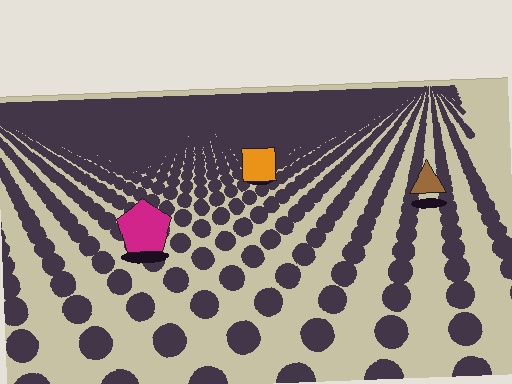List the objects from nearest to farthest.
From nearest to farthest: the magenta pentagon, the brown triangle, the orange square.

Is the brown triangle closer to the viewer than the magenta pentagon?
No. The magenta pentagon is closer — you can tell from the texture gradient: the ground texture is coarser near it.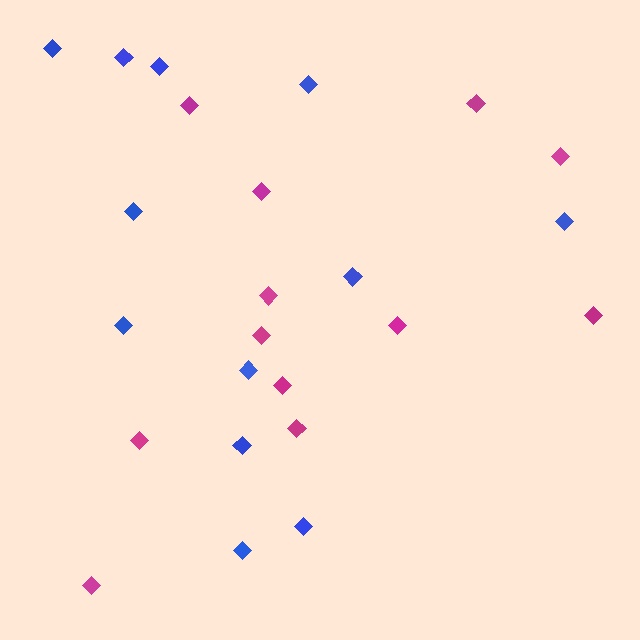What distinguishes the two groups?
There are 2 groups: one group of magenta diamonds (12) and one group of blue diamonds (12).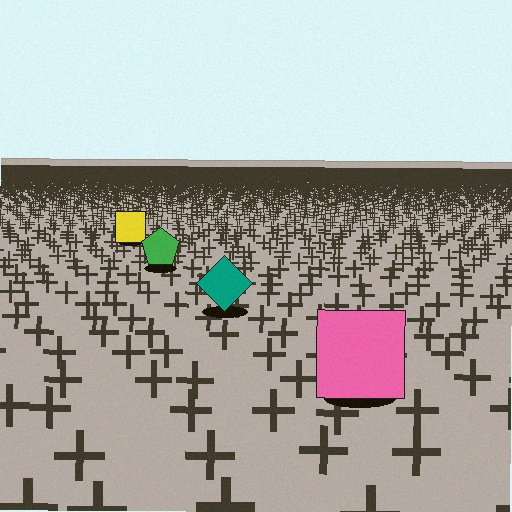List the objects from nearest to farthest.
From nearest to farthest: the pink square, the teal diamond, the green pentagon, the yellow square.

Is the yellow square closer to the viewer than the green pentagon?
No. The green pentagon is closer — you can tell from the texture gradient: the ground texture is coarser near it.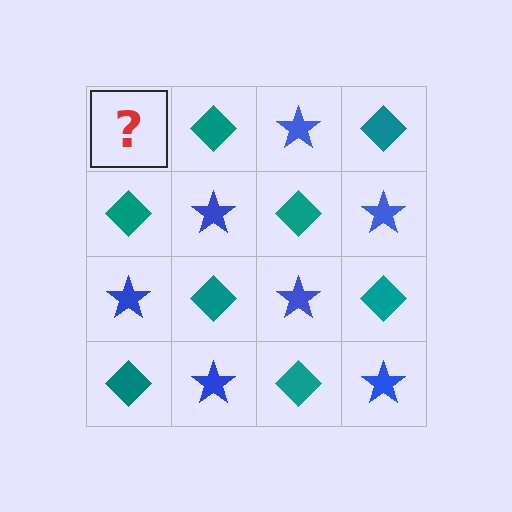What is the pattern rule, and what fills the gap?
The rule is that it alternates blue star and teal diamond in a checkerboard pattern. The gap should be filled with a blue star.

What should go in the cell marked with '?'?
The missing cell should contain a blue star.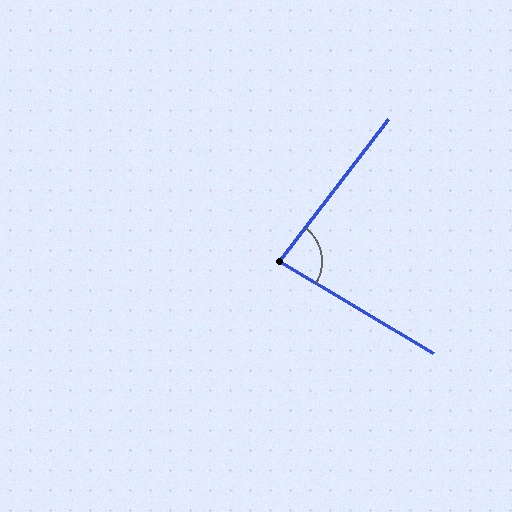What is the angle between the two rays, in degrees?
Approximately 83 degrees.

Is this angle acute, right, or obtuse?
It is acute.